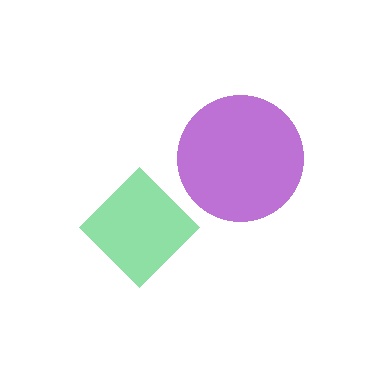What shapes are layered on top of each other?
The layered shapes are: a green diamond, a purple circle.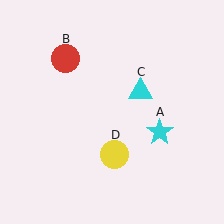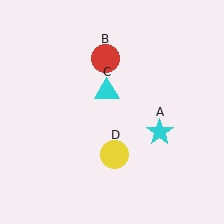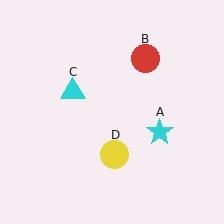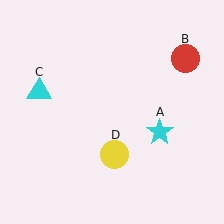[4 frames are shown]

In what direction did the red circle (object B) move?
The red circle (object B) moved right.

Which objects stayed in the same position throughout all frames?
Cyan star (object A) and yellow circle (object D) remained stationary.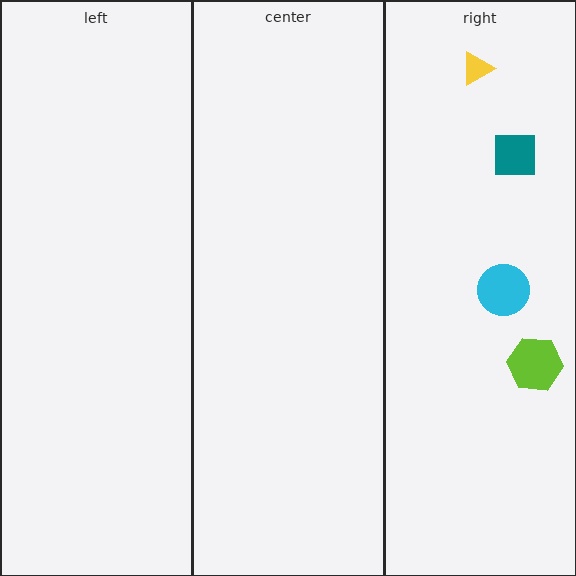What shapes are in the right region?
The teal square, the cyan circle, the yellow triangle, the lime hexagon.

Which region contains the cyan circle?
The right region.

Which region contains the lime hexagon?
The right region.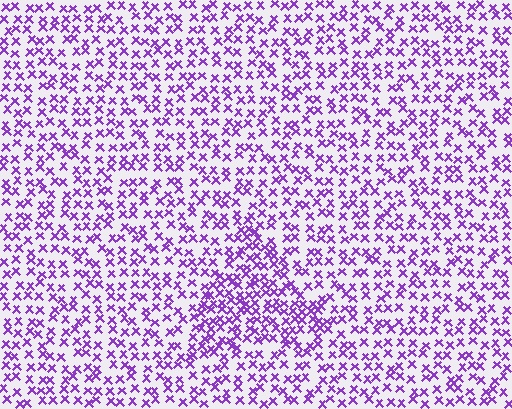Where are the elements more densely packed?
The elements are more densely packed inside the triangle boundary.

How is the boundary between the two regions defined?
The boundary is defined by a change in element density (approximately 1.7x ratio). All elements are the same color, size, and shape.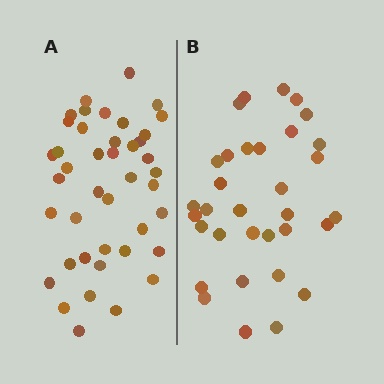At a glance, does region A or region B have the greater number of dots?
Region A (the left region) has more dots.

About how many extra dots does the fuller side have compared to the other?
Region A has roughly 8 or so more dots than region B.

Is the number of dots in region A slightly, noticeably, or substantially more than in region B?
Region A has noticeably more, but not dramatically so. The ratio is roughly 1.3 to 1.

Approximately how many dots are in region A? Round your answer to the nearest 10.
About 40 dots. (The exact count is 42, which rounds to 40.)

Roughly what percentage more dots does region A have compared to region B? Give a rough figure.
About 25% more.